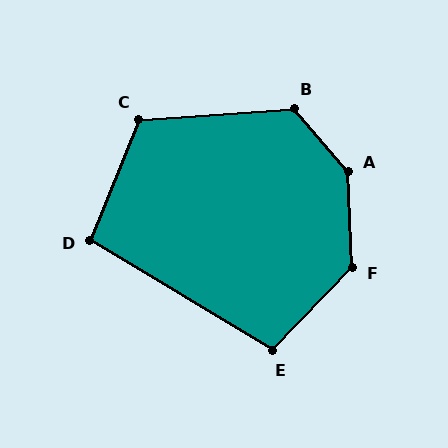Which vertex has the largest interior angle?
A, at approximately 141 degrees.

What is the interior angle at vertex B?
Approximately 127 degrees (obtuse).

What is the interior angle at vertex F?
Approximately 134 degrees (obtuse).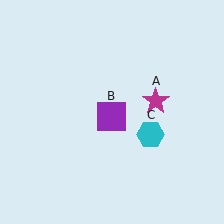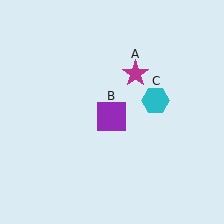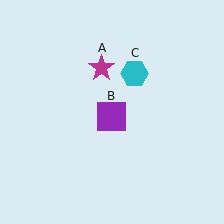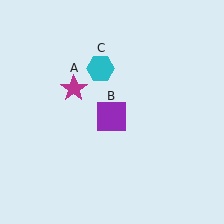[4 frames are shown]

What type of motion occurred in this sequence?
The magenta star (object A), cyan hexagon (object C) rotated counterclockwise around the center of the scene.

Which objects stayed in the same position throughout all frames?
Purple square (object B) remained stationary.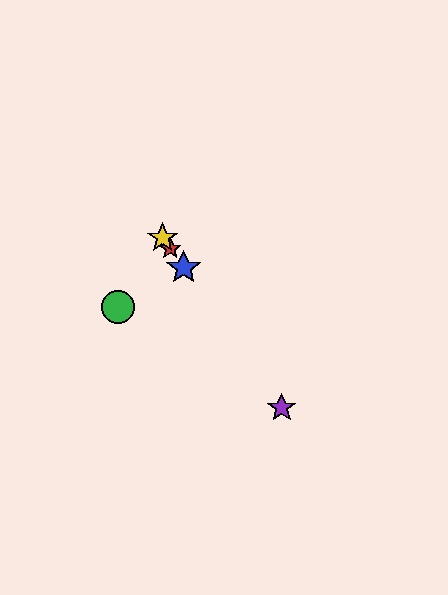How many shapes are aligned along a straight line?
4 shapes (the red star, the blue star, the yellow star, the purple star) are aligned along a straight line.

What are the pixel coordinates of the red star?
The red star is at (170, 249).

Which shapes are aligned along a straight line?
The red star, the blue star, the yellow star, the purple star are aligned along a straight line.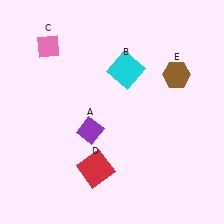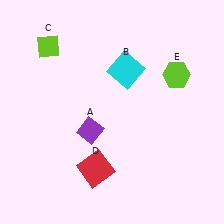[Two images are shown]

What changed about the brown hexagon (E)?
In Image 1, E is brown. In Image 2, it changed to lime.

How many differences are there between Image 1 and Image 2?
There are 2 differences between the two images.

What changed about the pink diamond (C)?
In Image 1, C is pink. In Image 2, it changed to lime.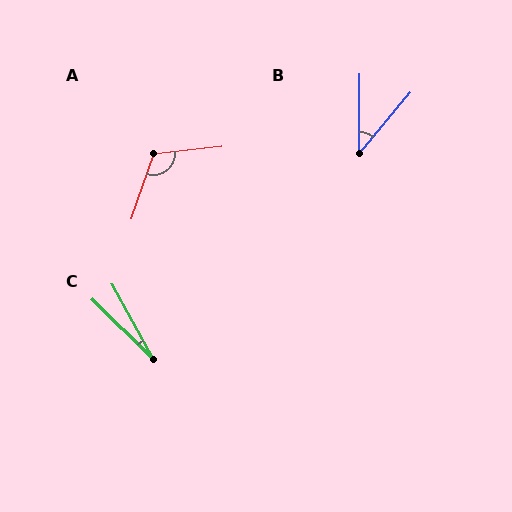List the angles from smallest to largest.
C (17°), B (40°), A (115°).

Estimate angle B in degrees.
Approximately 40 degrees.